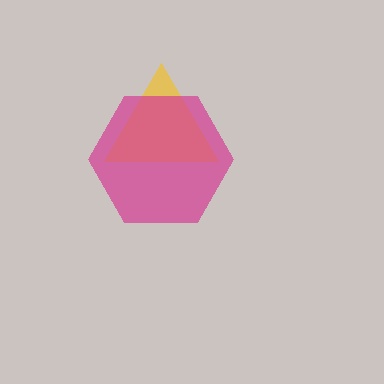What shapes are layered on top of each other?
The layered shapes are: a yellow triangle, a magenta hexagon.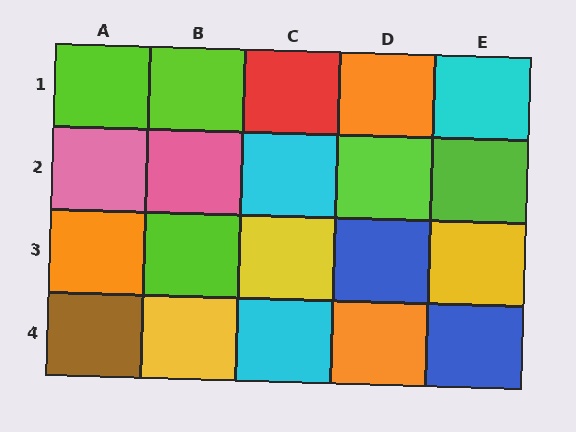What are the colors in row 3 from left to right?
Orange, lime, yellow, blue, yellow.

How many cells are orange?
3 cells are orange.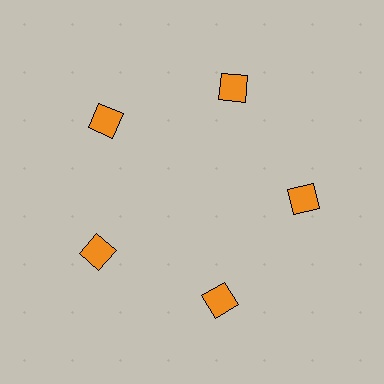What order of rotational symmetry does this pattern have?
This pattern has 5-fold rotational symmetry.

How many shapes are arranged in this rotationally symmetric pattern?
There are 5 shapes, arranged in 5 groups of 1.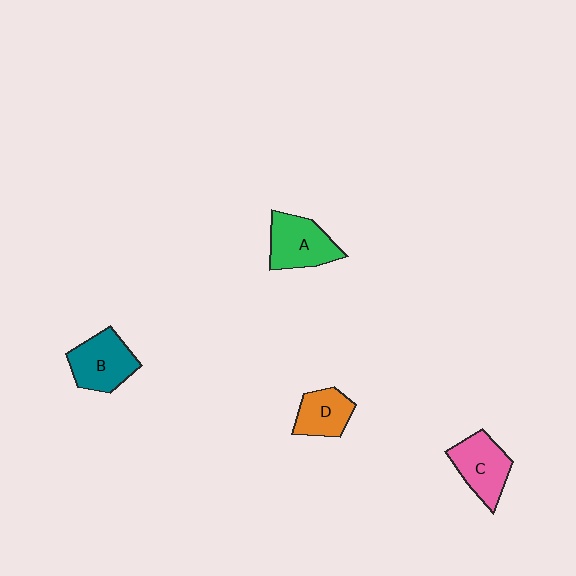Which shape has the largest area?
Shape A (green).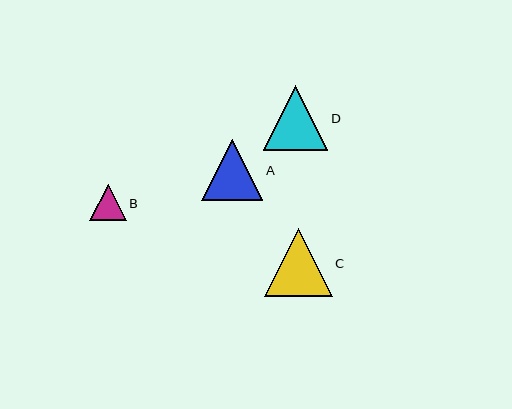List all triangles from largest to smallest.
From largest to smallest: C, D, A, B.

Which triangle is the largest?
Triangle C is the largest with a size of approximately 68 pixels.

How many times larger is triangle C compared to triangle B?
Triangle C is approximately 1.9 times the size of triangle B.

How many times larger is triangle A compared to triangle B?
Triangle A is approximately 1.7 times the size of triangle B.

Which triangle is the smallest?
Triangle B is the smallest with a size of approximately 36 pixels.